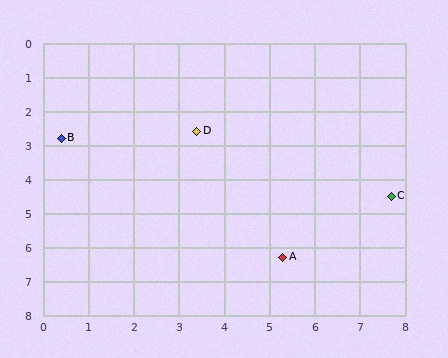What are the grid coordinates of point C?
Point C is at approximately (7.7, 4.5).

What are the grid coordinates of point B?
Point B is at approximately (0.4, 2.8).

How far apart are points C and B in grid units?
Points C and B are about 7.5 grid units apart.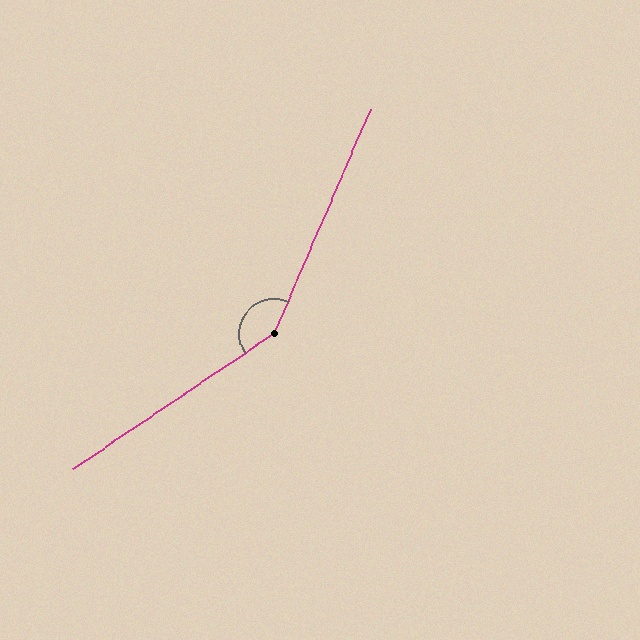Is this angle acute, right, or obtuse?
It is obtuse.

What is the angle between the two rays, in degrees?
Approximately 147 degrees.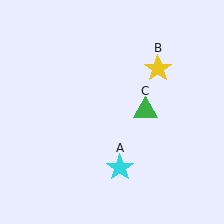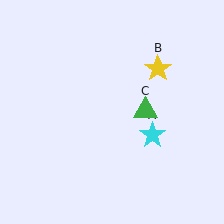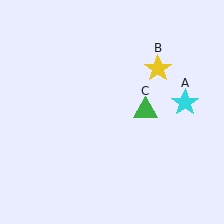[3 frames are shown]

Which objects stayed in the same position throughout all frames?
Yellow star (object B) and green triangle (object C) remained stationary.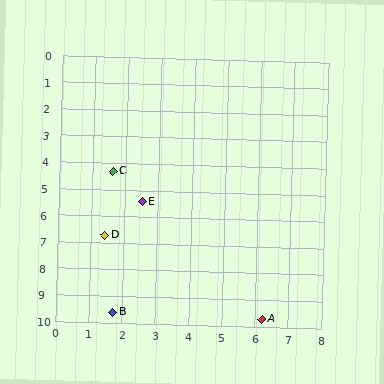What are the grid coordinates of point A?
Point A is at approximately (6.2, 9.7).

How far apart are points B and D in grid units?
Points B and D are about 2.9 grid units apart.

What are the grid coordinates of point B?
Point B is at approximately (1.7, 9.6).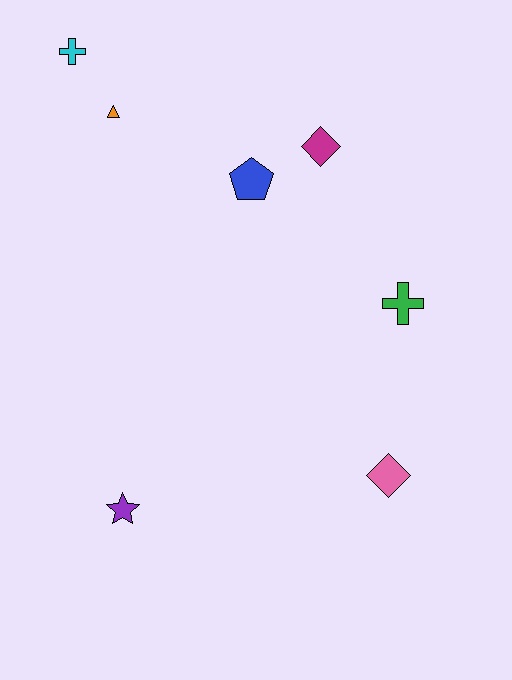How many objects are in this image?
There are 7 objects.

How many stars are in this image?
There is 1 star.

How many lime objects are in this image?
There are no lime objects.